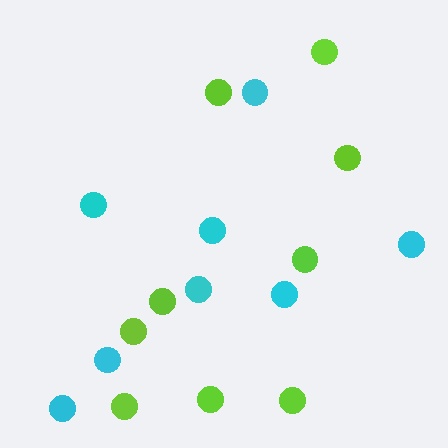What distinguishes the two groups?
There are 2 groups: one group of cyan circles (8) and one group of lime circles (9).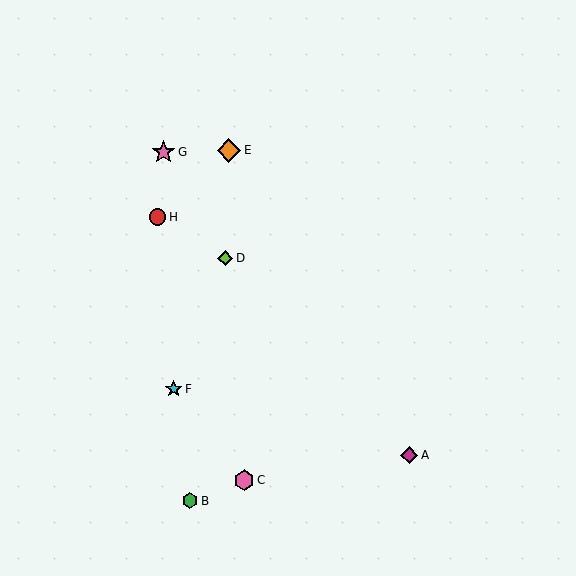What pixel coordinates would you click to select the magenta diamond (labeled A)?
Click at (409, 455) to select the magenta diamond A.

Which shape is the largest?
The orange diamond (labeled E) is the largest.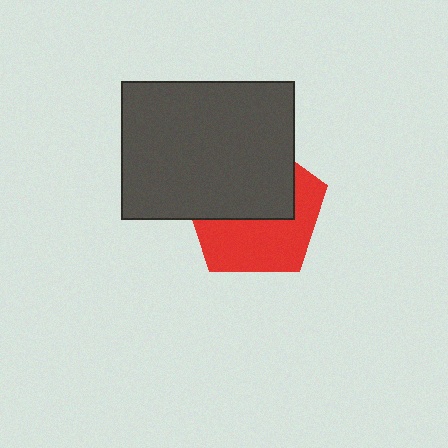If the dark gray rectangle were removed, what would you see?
You would see the complete red pentagon.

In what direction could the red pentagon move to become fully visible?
The red pentagon could move down. That would shift it out from behind the dark gray rectangle entirely.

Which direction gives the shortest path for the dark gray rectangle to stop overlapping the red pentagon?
Moving up gives the shortest separation.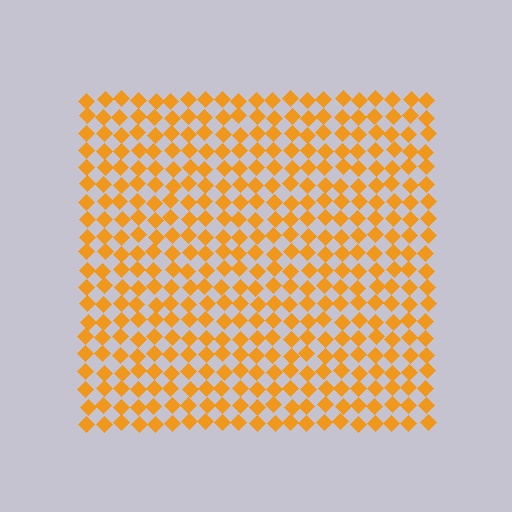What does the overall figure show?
The overall figure shows a square.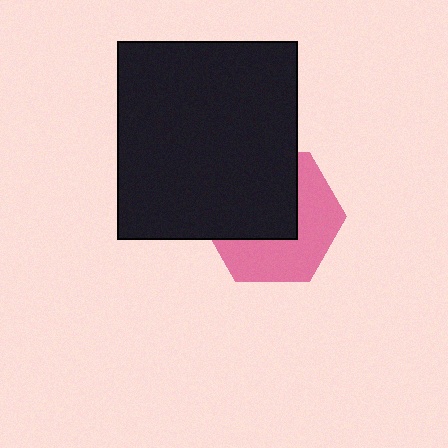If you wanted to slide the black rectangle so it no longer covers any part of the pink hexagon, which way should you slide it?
Slide it toward the upper-left — that is the most direct way to separate the two shapes.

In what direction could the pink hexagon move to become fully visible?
The pink hexagon could move toward the lower-right. That would shift it out from behind the black rectangle entirely.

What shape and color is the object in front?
The object in front is a black rectangle.